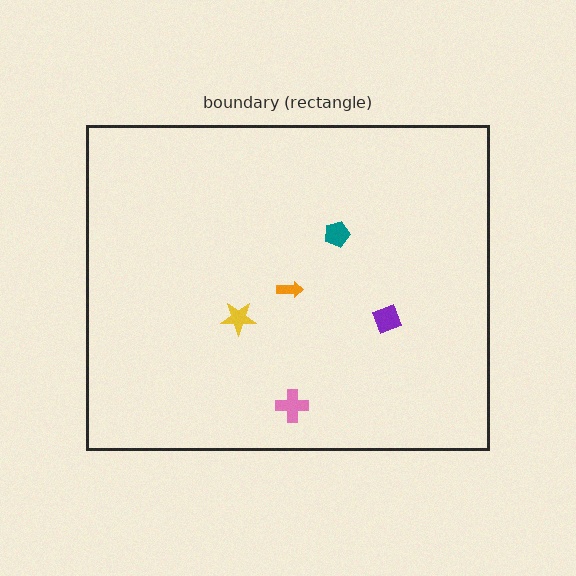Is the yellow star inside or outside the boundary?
Inside.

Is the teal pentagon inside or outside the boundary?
Inside.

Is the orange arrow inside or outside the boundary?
Inside.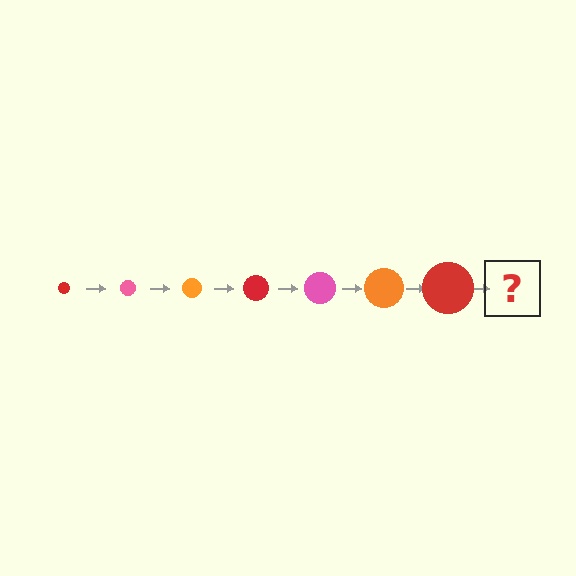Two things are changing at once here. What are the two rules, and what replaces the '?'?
The two rules are that the circle grows larger each step and the color cycles through red, pink, and orange. The '?' should be a pink circle, larger than the previous one.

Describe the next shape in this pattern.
It should be a pink circle, larger than the previous one.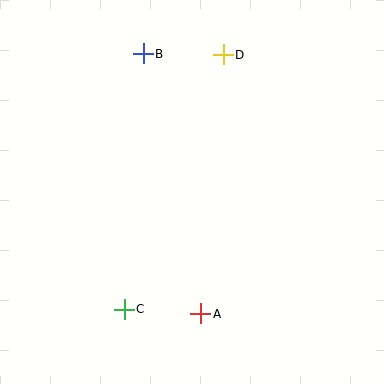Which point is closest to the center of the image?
Point A at (201, 314) is closest to the center.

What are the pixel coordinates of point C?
Point C is at (124, 310).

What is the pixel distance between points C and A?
The distance between C and A is 76 pixels.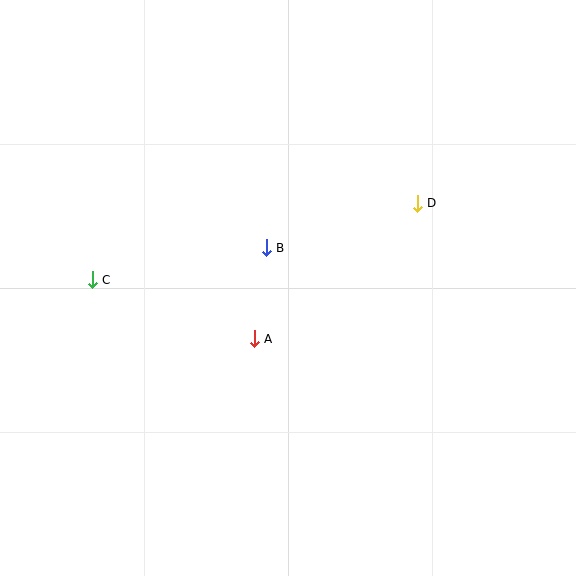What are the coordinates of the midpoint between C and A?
The midpoint between C and A is at (173, 309).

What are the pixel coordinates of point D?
Point D is at (417, 203).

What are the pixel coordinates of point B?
Point B is at (266, 248).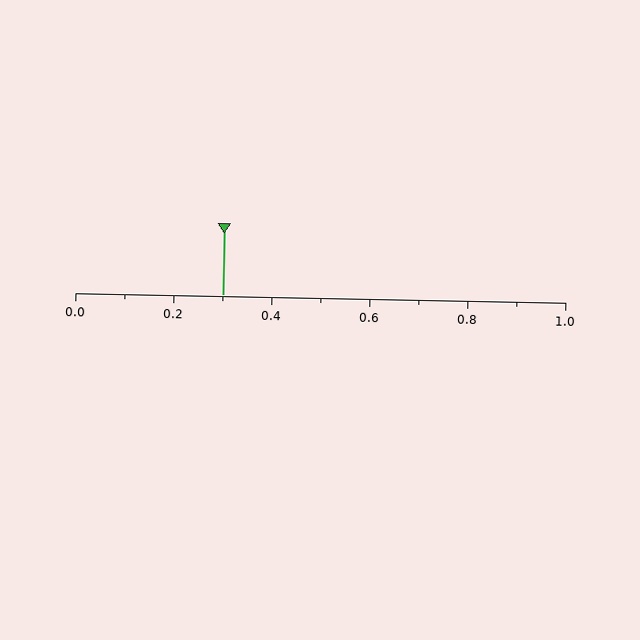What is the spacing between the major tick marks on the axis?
The major ticks are spaced 0.2 apart.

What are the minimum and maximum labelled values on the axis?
The axis runs from 0.0 to 1.0.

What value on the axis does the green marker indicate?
The marker indicates approximately 0.3.